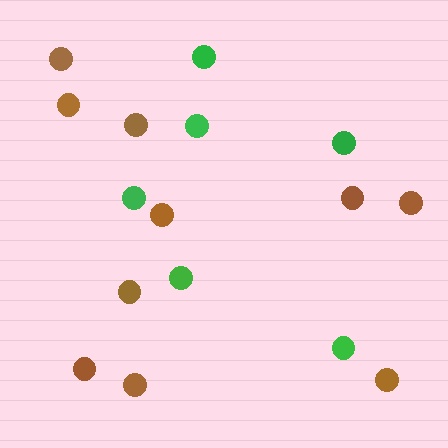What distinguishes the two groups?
There are 2 groups: one group of brown circles (10) and one group of green circles (6).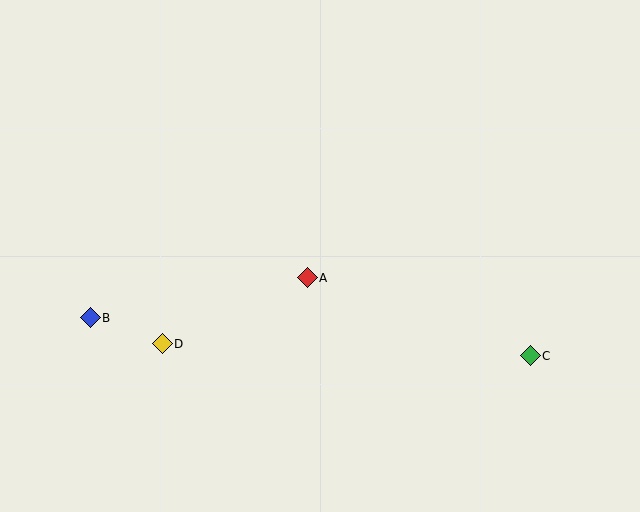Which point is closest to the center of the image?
Point A at (307, 278) is closest to the center.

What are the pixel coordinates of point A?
Point A is at (307, 278).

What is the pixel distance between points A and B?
The distance between A and B is 221 pixels.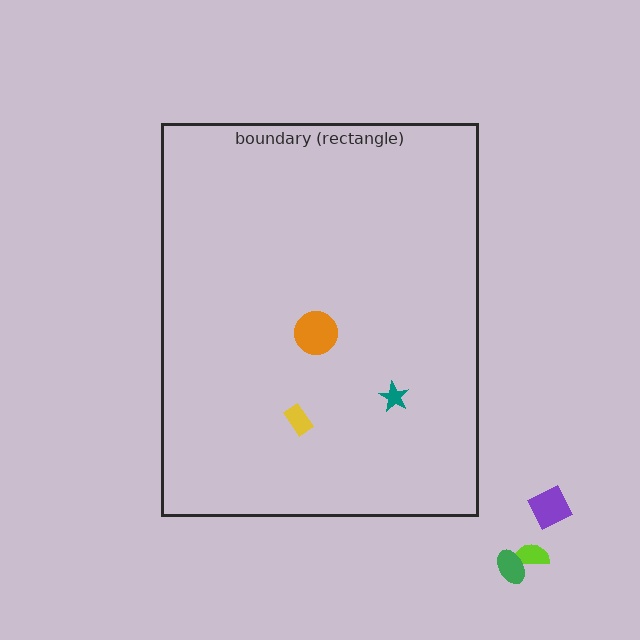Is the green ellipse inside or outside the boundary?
Outside.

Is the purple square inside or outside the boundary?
Outside.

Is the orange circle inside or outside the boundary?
Inside.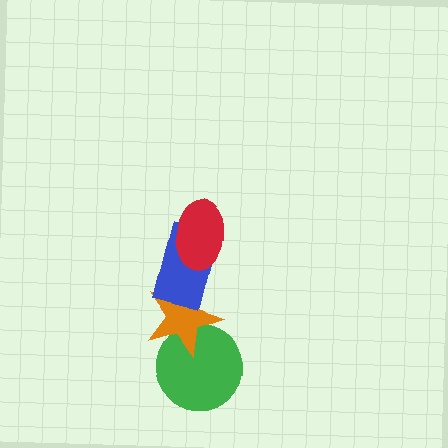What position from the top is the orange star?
The orange star is 3rd from the top.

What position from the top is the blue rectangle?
The blue rectangle is 2nd from the top.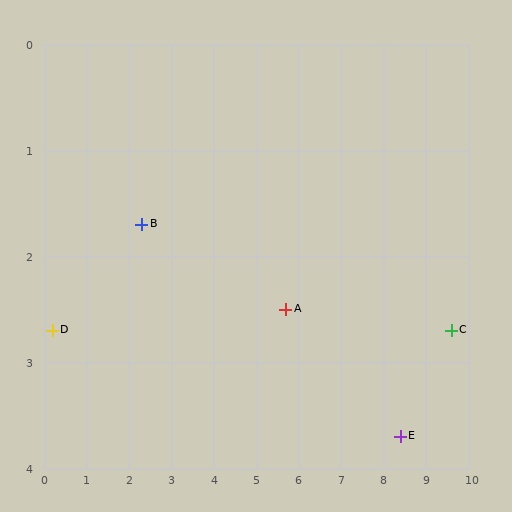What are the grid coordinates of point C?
Point C is at approximately (9.6, 2.7).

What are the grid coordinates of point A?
Point A is at approximately (5.7, 2.5).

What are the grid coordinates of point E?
Point E is at approximately (8.4, 3.7).